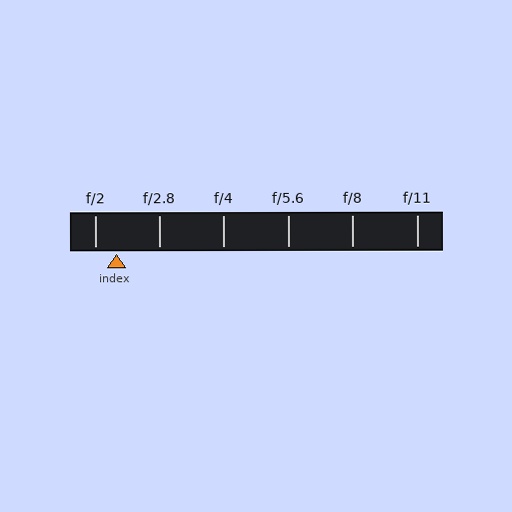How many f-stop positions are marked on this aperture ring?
There are 6 f-stop positions marked.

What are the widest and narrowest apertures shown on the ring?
The widest aperture shown is f/2 and the narrowest is f/11.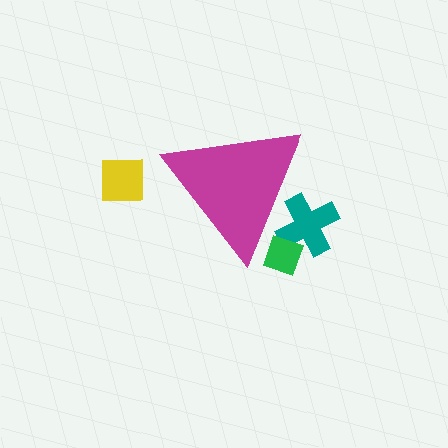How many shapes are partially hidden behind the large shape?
2 shapes are partially hidden.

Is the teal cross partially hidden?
Yes, the teal cross is partially hidden behind the magenta triangle.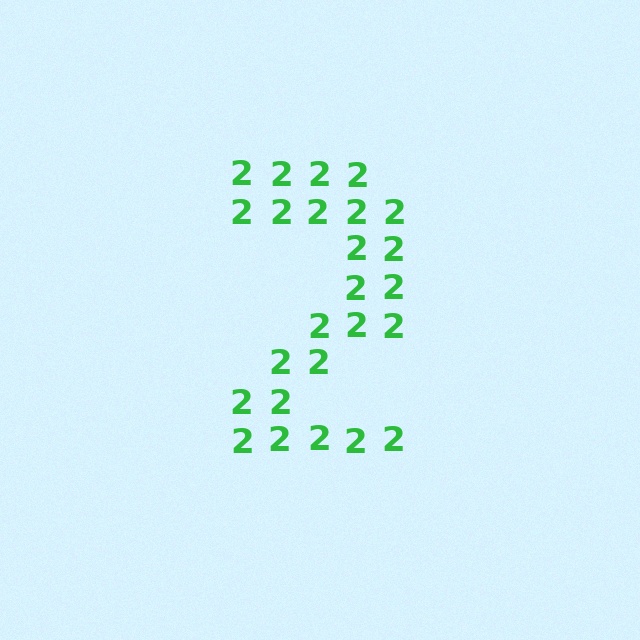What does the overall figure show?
The overall figure shows the digit 2.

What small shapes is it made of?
It is made of small digit 2's.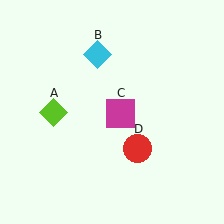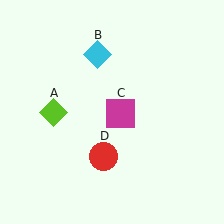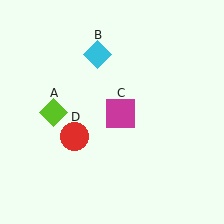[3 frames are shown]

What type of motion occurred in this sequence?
The red circle (object D) rotated clockwise around the center of the scene.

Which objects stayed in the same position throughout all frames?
Lime diamond (object A) and cyan diamond (object B) and magenta square (object C) remained stationary.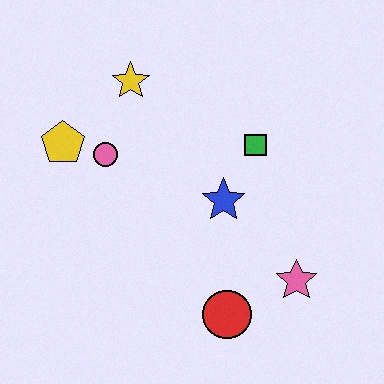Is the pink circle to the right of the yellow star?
No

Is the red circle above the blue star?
No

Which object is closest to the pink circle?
The yellow pentagon is closest to the pink circle.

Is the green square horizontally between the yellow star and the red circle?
No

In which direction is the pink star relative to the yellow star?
The pink star is below the yellow star.